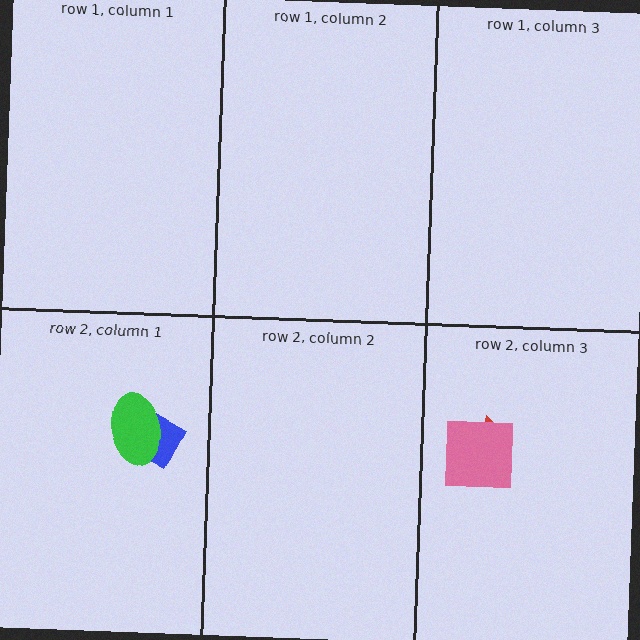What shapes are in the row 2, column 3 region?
The red arrow, the pink square.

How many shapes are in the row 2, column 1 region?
2.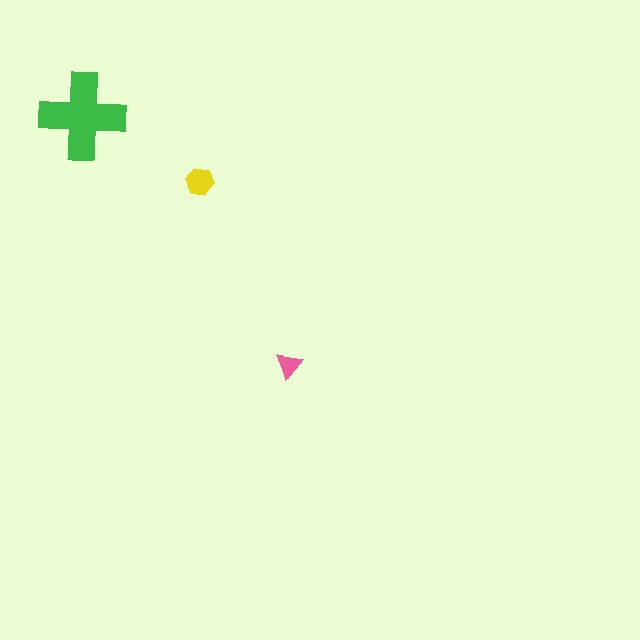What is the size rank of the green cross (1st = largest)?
1st.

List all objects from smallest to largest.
The pink triangle, the yellow hexagon, the green cross.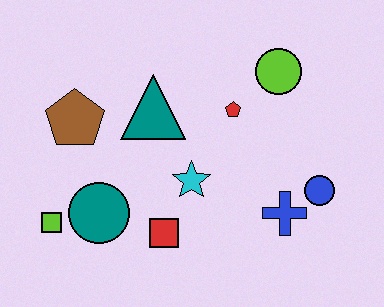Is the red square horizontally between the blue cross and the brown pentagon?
Yes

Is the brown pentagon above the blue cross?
Yes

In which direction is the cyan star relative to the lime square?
The cyan star is to the right of the lime square.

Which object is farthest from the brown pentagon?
The blue circle is farthest from the brown pentagon.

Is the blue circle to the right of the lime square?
Yes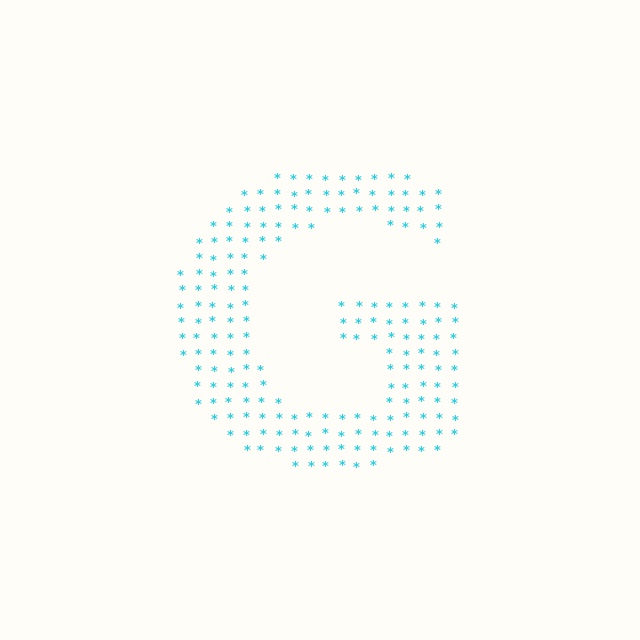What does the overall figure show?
The overall figure shows the letter G.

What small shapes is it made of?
It is made of small asterisks.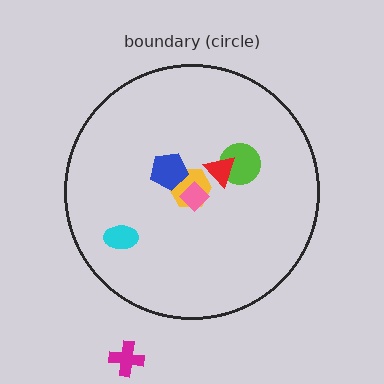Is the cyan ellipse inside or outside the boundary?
Inside.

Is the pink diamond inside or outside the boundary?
Inside.